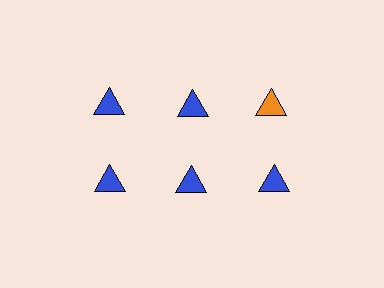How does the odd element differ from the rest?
It has a different color: orange instead of blue.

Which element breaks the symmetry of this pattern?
The orange triangle in the top row, center column breaks the symmetry. All other shapes are blue triangles.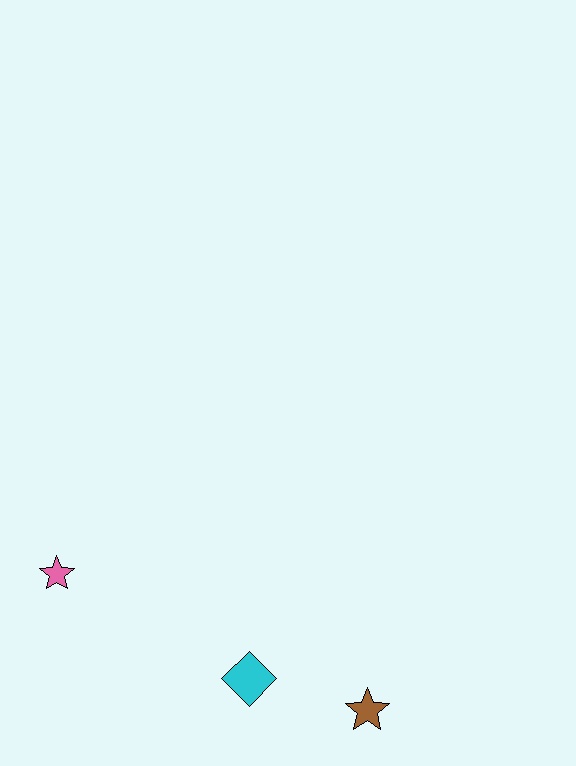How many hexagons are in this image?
There are no hexagons.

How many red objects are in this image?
There are no red objects.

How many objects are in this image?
There are 3 objects.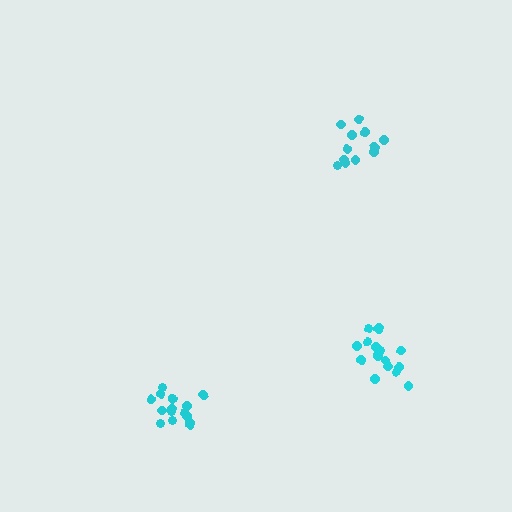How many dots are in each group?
Group 1: 17 dots, Group 2: 16 dots, Group 3: 12 dots (45 total).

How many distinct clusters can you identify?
There are 3 distinct clusters.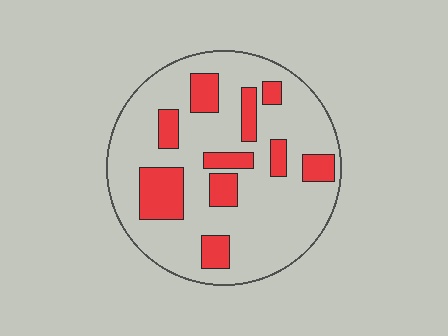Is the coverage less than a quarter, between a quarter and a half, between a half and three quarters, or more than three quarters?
Less than a quarter.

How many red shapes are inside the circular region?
10.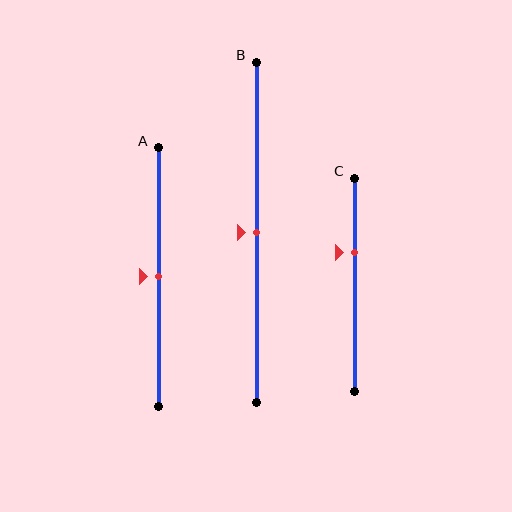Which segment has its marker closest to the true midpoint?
Segment A has its marker closest to the true midpoint.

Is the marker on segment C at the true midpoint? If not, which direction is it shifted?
No, the marker on segment C is shifted upward by about 15% of the segment length.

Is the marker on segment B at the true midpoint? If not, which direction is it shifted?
Yes, the marker on segment B is at the true midpoint.